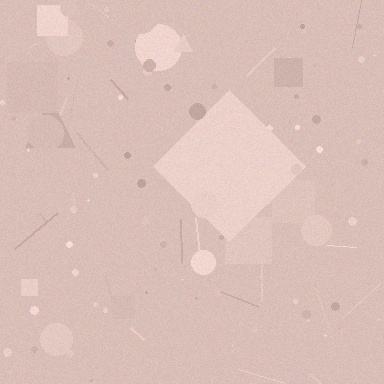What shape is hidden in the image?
A diamond is hidden in the image.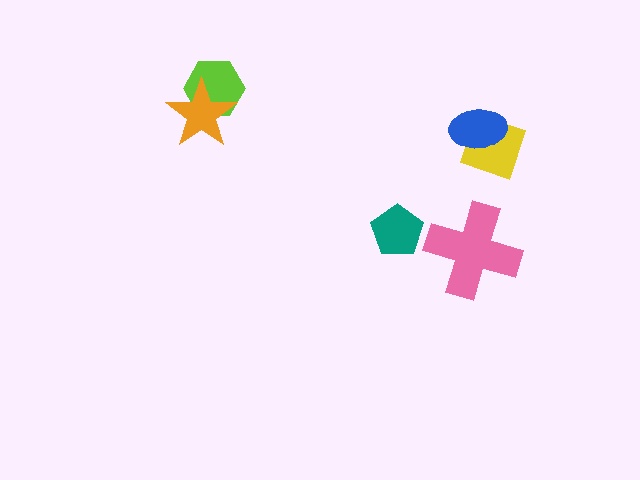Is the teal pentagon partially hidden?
No, no other shape covers it.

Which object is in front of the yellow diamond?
The blue ellipse is in front of the yellow diamond.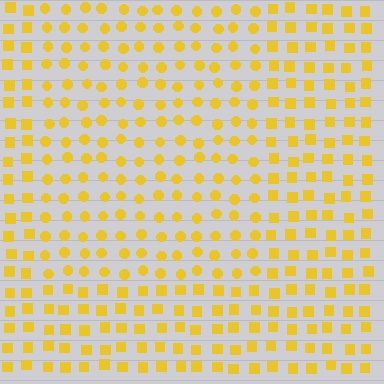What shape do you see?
I see a rectangle.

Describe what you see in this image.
The image is filled with small yellow elements arranged in a uniform grid. A rectangle-shaped region contains circles, while the surrounding area contains squares. The boundary is defined purely by the change in element shape.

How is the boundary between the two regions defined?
The boundary is defined by a change in element shape: circles inside vs. squares outside. All elements share the same color and spacing.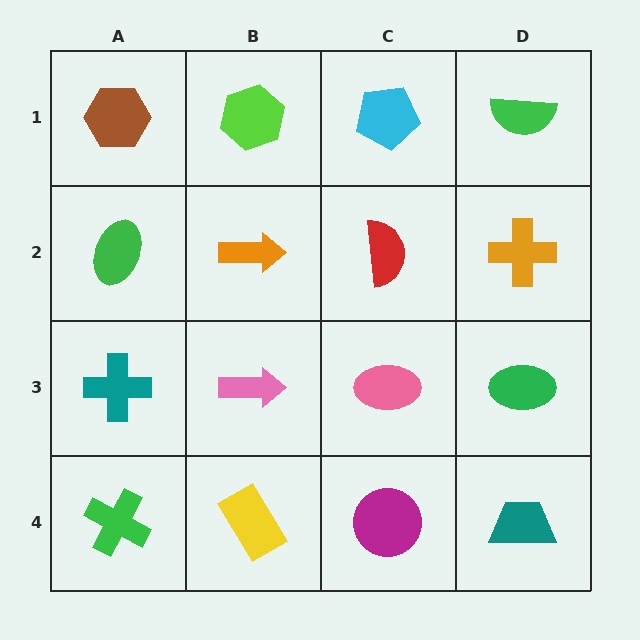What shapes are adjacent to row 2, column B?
A lime hexagon (row 1, column B), a pink arrow (row 3, column B), a green ellipse (row 2, column A), a red semicircle (row 2, column C).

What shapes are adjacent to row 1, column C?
A red semicircle (row 2, column C), a lime hexagon (row 1, column B), a green semicircle (row 1, column D).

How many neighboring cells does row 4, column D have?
2.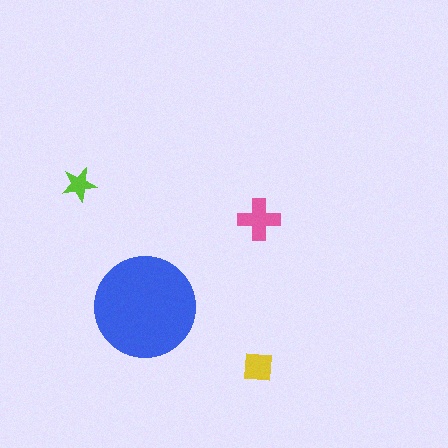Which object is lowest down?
The yellow square is bottommost.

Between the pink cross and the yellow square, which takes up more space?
The pink cross.